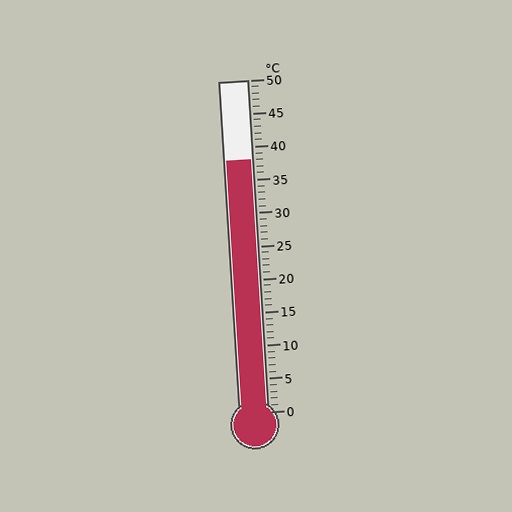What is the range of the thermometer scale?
The thermometer scale ranges from 0°C to 50°C.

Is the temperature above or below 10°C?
The temperature is above 10°C.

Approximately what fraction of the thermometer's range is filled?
The thermometer is filled to approximately 75% of its range.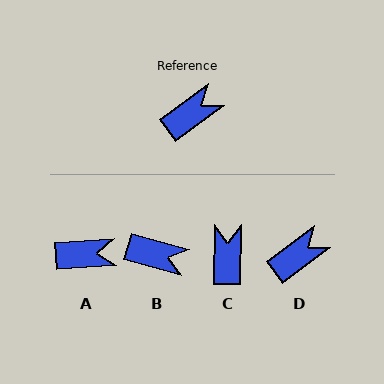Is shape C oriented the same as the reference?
No, it is off by about 53 degrees.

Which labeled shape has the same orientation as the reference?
D.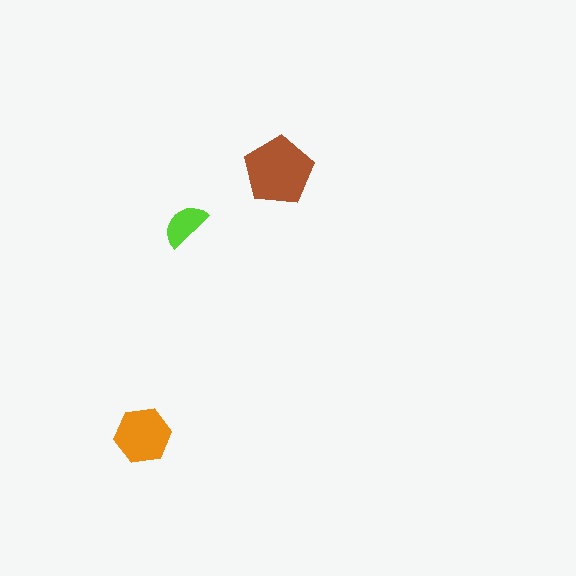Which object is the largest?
The brown pentagon.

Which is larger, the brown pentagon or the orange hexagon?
The brown pentagon.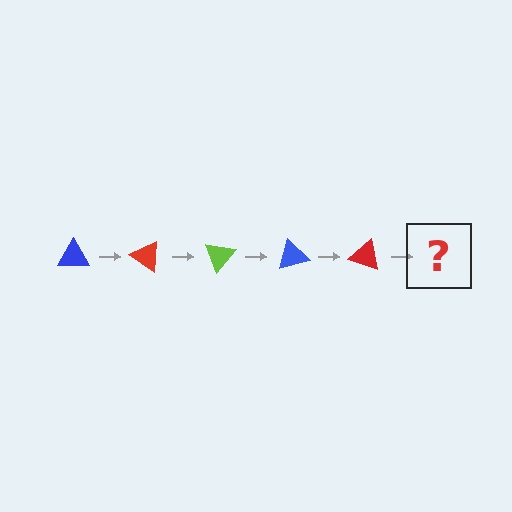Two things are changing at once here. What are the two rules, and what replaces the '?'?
The two rules are that it rotates 35 degrees each step and the color cycles through blue, red, and lime. The '?' should be a lime triangle, rotated 175 degrees from the start.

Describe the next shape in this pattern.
It should be a lime triangle, rotated 175 degrees from the start.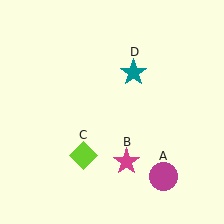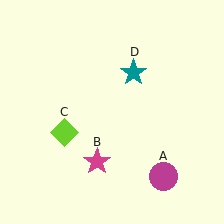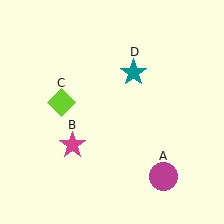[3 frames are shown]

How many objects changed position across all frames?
2 objects changed position: magenta star (object B), lime diamond (object C).